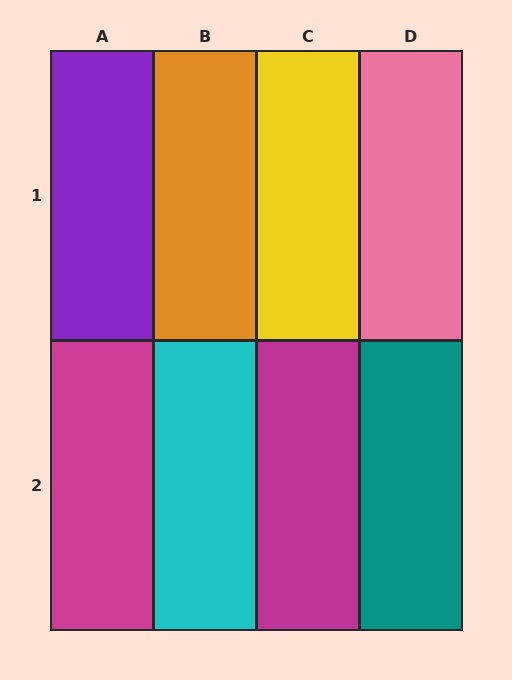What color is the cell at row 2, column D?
Teal.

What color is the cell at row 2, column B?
Cyan.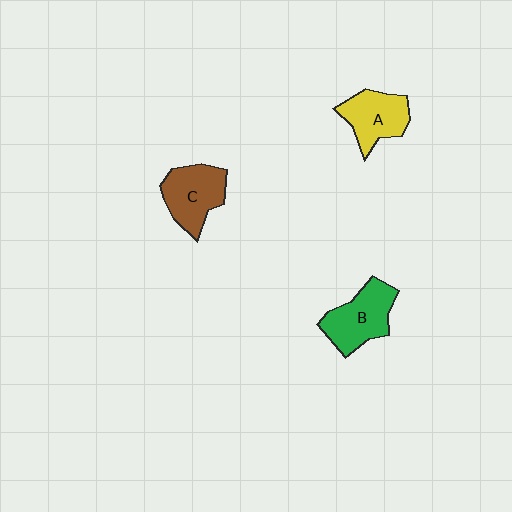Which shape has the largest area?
Shape B (green).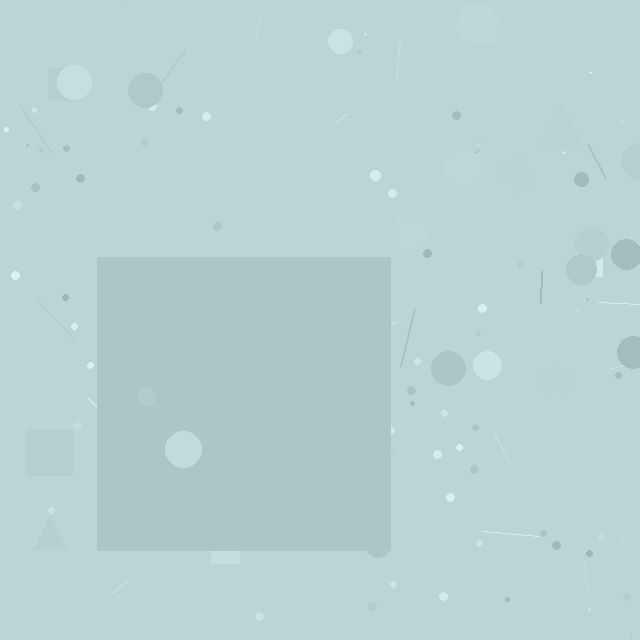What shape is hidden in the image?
A square is hidden in the image.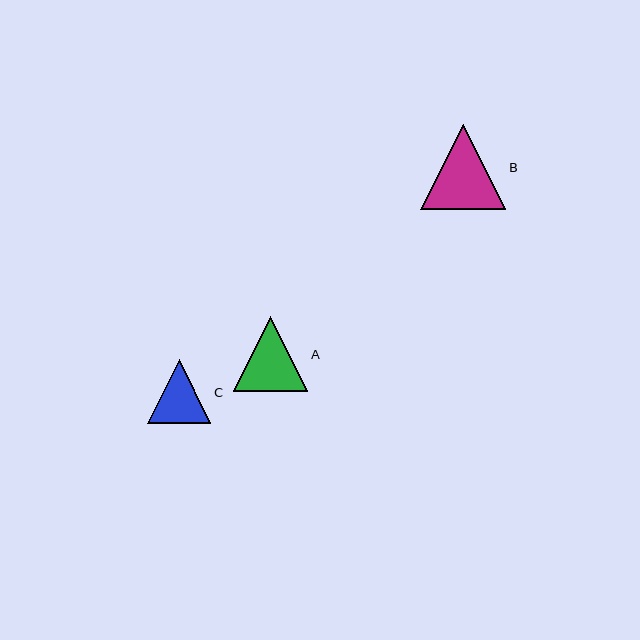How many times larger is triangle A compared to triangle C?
Triangle A is approximately 1.2 times the size of triangle C.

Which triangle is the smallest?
Triangle C is the smallest with a size of approximately 64 pixels.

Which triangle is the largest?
Triangle B is the largest with a size of approximately 85 pixels.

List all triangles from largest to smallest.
From largest to smallest: B, A, C.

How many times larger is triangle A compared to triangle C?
Triangle A is approximately 1.2 times the size of triangle C.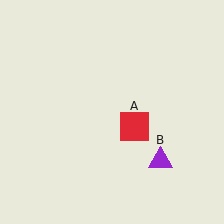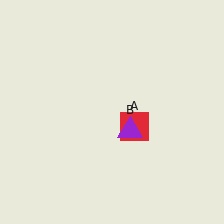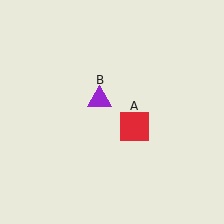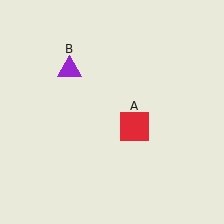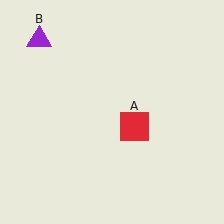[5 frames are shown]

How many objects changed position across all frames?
1 object changed position: purple triangle (object B).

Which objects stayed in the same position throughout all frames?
Red square (object A) remained stationary.